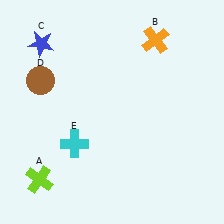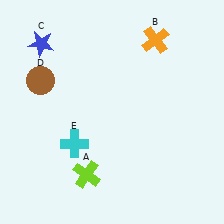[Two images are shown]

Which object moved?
The lime cross (A) moved right.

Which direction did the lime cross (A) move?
The lime cross (A) moved right.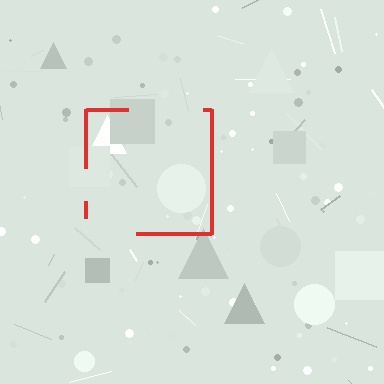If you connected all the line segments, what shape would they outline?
They would outline a square.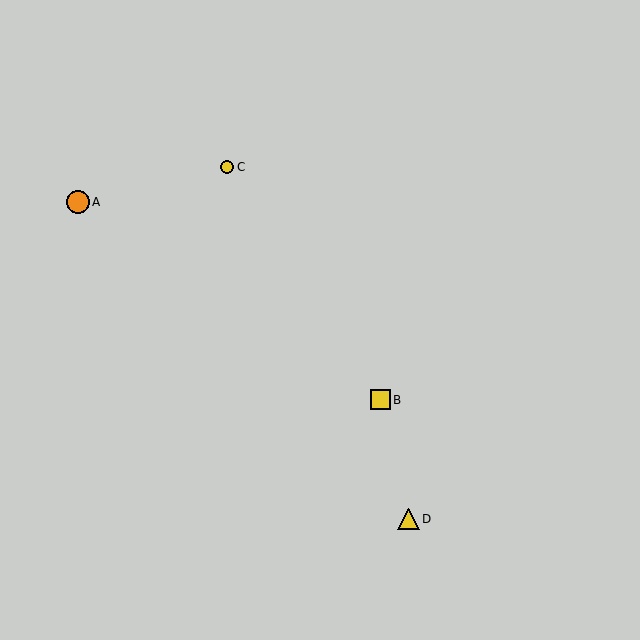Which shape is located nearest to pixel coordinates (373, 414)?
The yellow square (labeled B) at (380, 400) is nearest to that location.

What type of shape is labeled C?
Shape C is a yellow circle.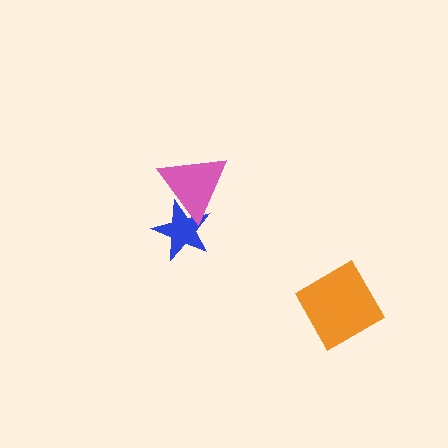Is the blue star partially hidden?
Yes, it is partially covered by another shape.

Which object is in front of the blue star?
The pink triangle is in front of the blue star.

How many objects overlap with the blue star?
1 object overlaps with the blue star.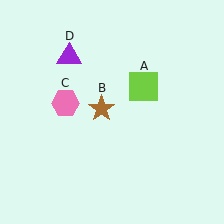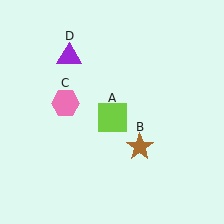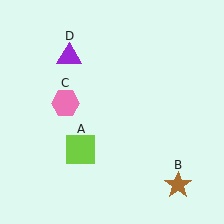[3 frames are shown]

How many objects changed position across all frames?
2 objects changed position: lime square (object A), brown star (object B).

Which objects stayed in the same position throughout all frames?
Pink hexagon (object C) and purple triangle (object D) remained stationary.